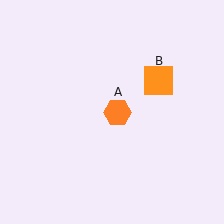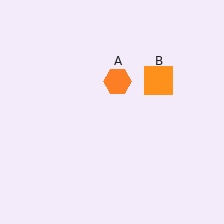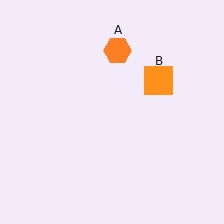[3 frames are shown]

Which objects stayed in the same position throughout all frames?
Orange square (object B) remained stationary.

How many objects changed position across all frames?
1 object changed position: orange hexagon (object A).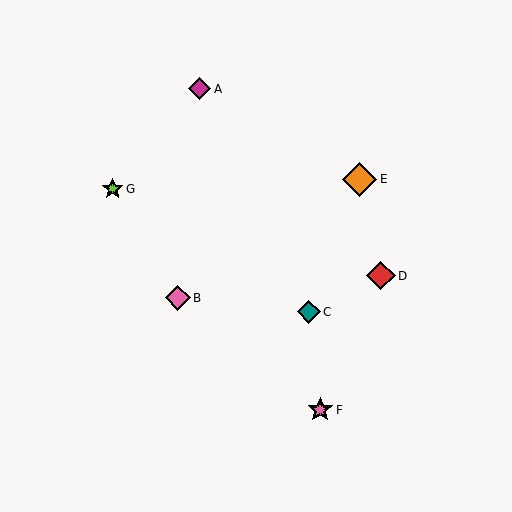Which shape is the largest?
The orange diamond (labeled E) is the largest.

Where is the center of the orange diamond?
The center of the orange diamond is at (360, 179).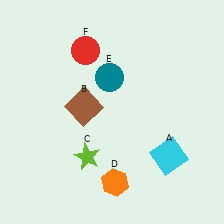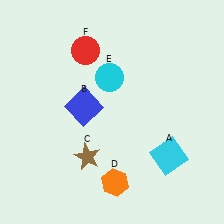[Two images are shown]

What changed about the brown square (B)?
In Image 1, B is brown. In Image 2, it changed to blue.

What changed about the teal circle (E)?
In Image 1, E is teal. In Image 2, it changed to cyan.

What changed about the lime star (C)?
In Image 1, C is lime. In Image 2, it changed to brown.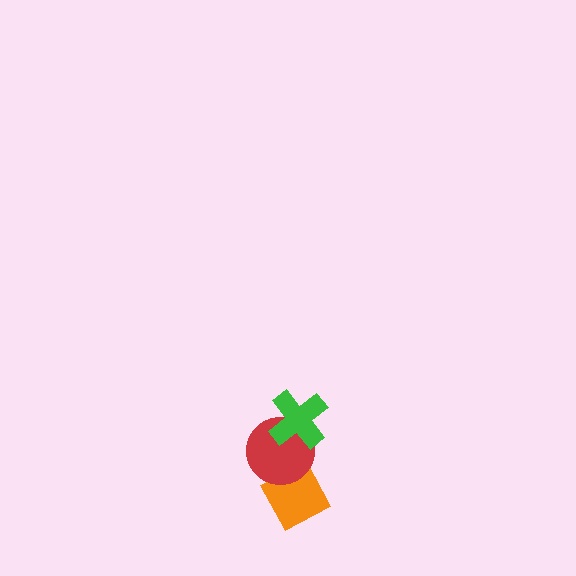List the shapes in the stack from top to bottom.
From top to bottom: the green cross, the red circle, the orange diamond.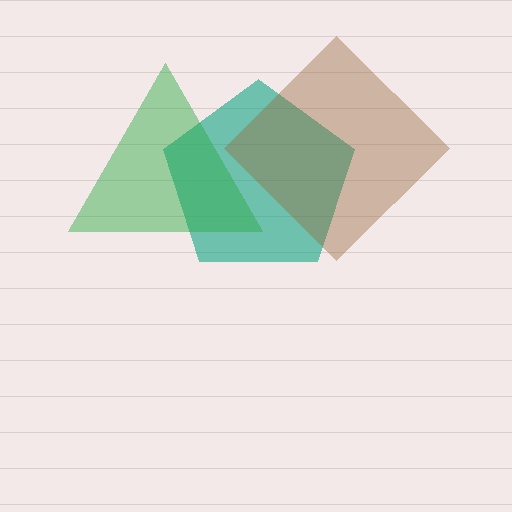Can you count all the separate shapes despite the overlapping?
Yes, there are 3 separate shapes.